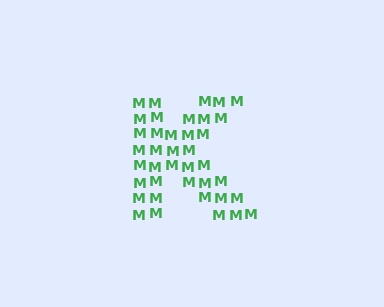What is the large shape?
The large shape is the letter K.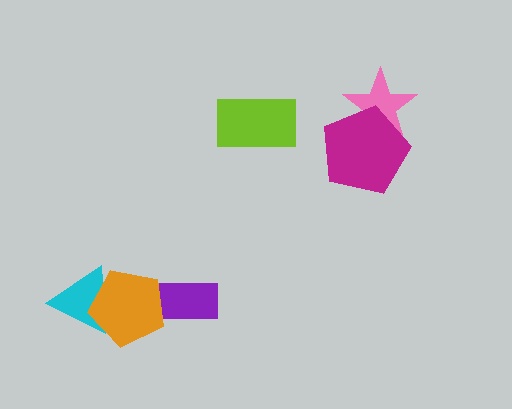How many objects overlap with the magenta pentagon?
1 object overlaps with the magenta pentagon.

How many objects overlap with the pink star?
1 object overlaps with the pink star.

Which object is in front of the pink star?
The magenta pentagon is in front of the pink star.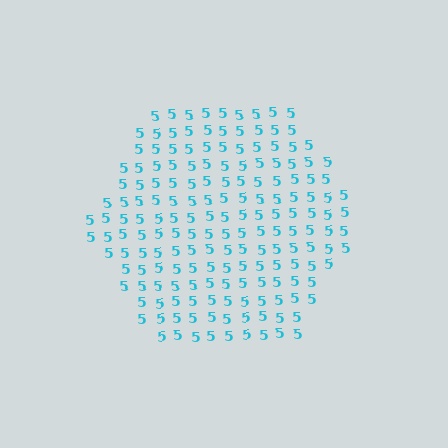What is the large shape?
The large shape is a hexagon.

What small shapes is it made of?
It is made of small digit 5's.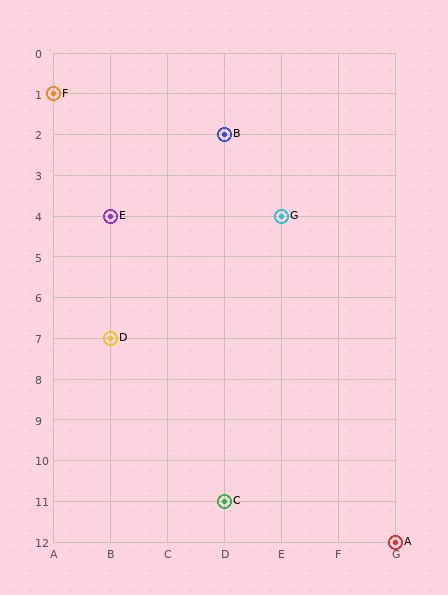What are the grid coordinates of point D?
Point D is at grid coordinates (B, 7).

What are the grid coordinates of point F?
Point F is at grid coordinates (A, 1).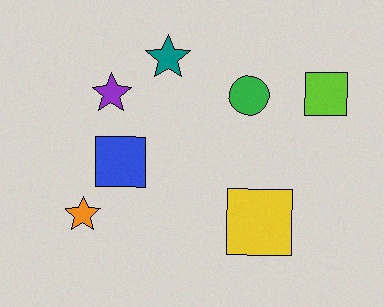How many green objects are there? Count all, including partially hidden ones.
There is 1 green object.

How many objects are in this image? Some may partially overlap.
There are 7 objects.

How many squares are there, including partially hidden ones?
There are 3 squares.